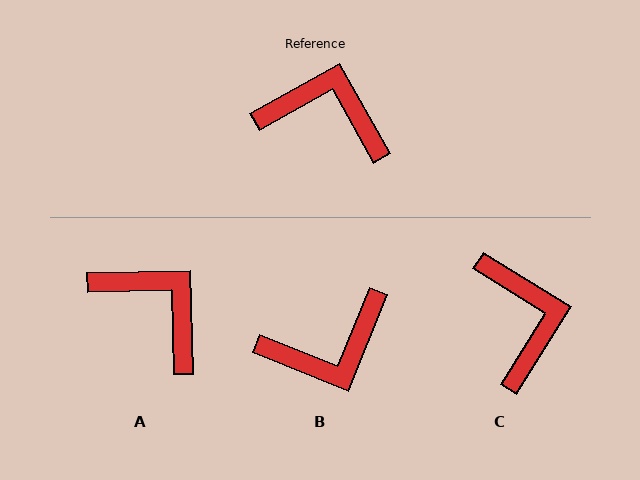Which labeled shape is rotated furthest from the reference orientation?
B, about 141 degrees away.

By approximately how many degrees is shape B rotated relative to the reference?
Approximately 141 degrees clockwise.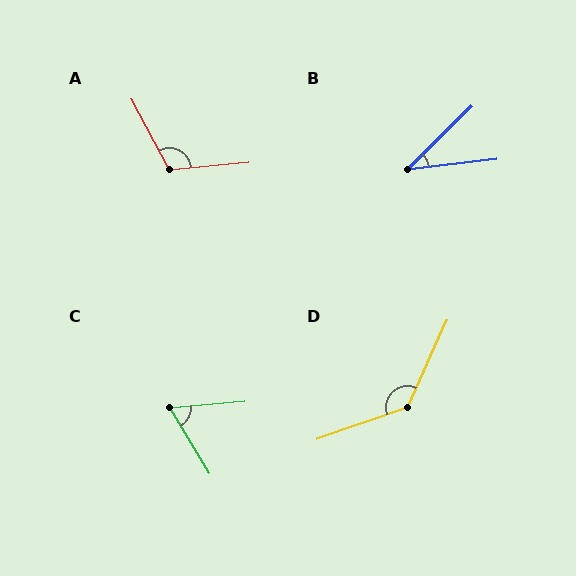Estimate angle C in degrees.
Approximately 64 degrees.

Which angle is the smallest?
B, at approximately 38 degrees.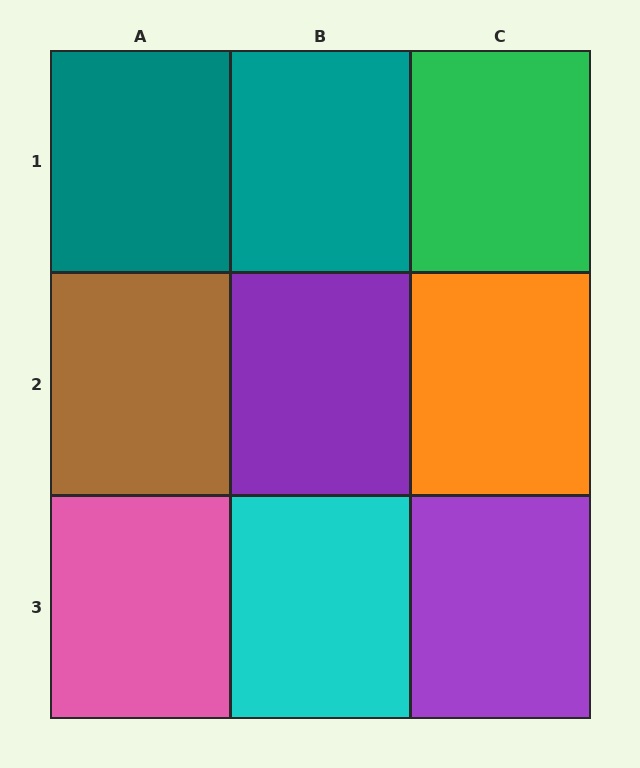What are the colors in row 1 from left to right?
Teal, teal, green.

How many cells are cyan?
1 cell is cyan.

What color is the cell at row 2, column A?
Brown.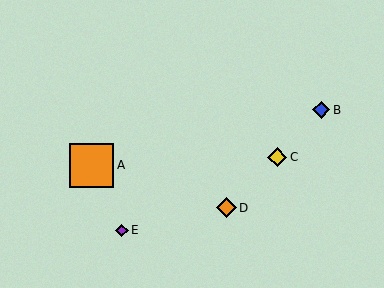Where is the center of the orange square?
The center of the orange square is at (92, 165).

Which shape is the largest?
The orange square (labeled A) is the largest.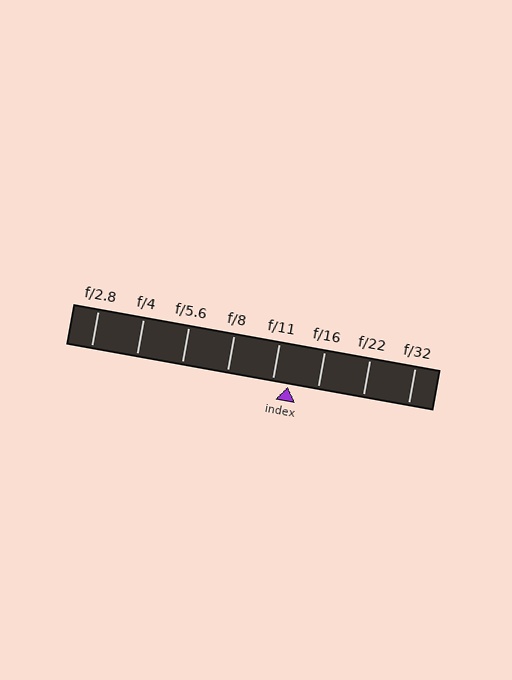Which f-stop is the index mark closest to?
The index mark is closest to f/11.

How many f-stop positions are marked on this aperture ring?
There are 8 f-stop positions marked.